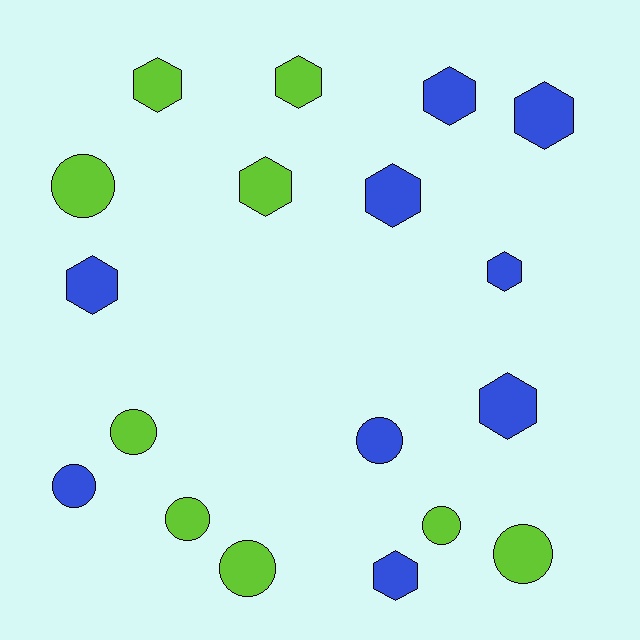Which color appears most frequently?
Lime, with 9 objects.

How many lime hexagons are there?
There are 3 lime hexagons.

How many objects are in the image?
There are 18 objects.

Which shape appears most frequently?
Hexagon, with 10 objects.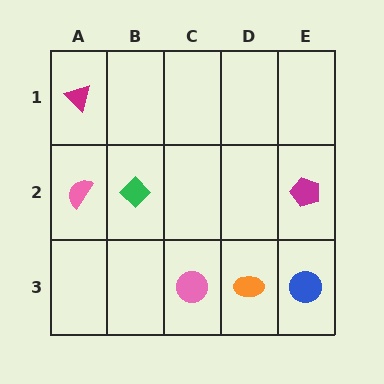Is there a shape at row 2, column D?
No, that cell is empty.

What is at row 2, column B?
A green diamond.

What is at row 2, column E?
A magenta pentagon.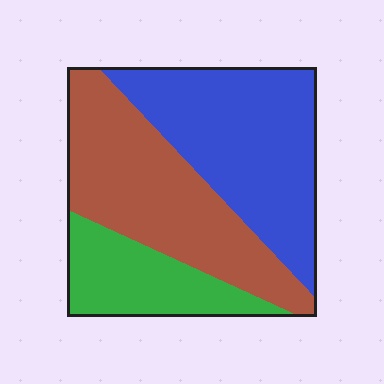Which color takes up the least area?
Green, at roughly 20%.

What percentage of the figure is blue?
Blue covers 41% of the figure.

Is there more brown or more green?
Brown.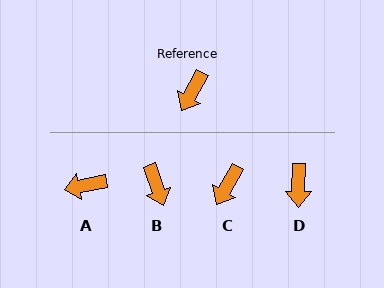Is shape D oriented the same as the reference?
No, it is off by about 29 degrees.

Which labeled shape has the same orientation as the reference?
C.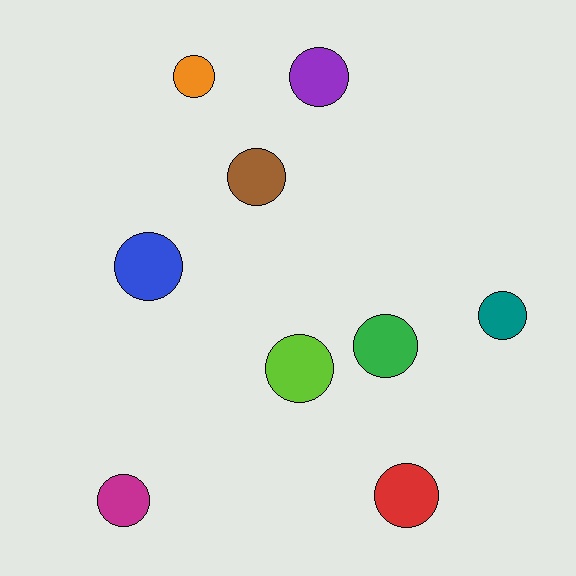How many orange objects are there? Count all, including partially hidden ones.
There is 1 orange object.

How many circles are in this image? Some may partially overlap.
There are 9 circles.